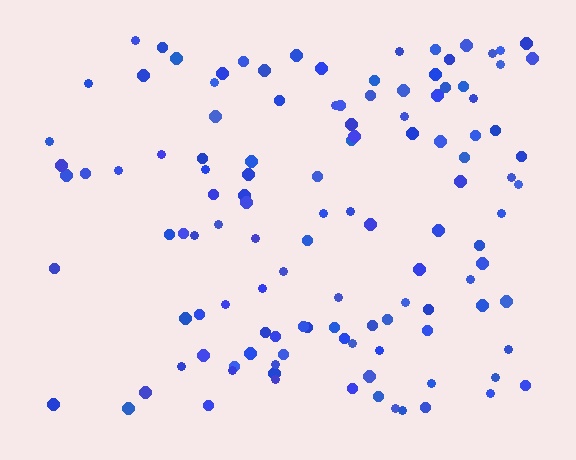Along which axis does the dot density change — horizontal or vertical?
Horizontal.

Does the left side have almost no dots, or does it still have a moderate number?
Still a moderate number, just noticeably fewer than the right.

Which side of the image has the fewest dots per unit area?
The left.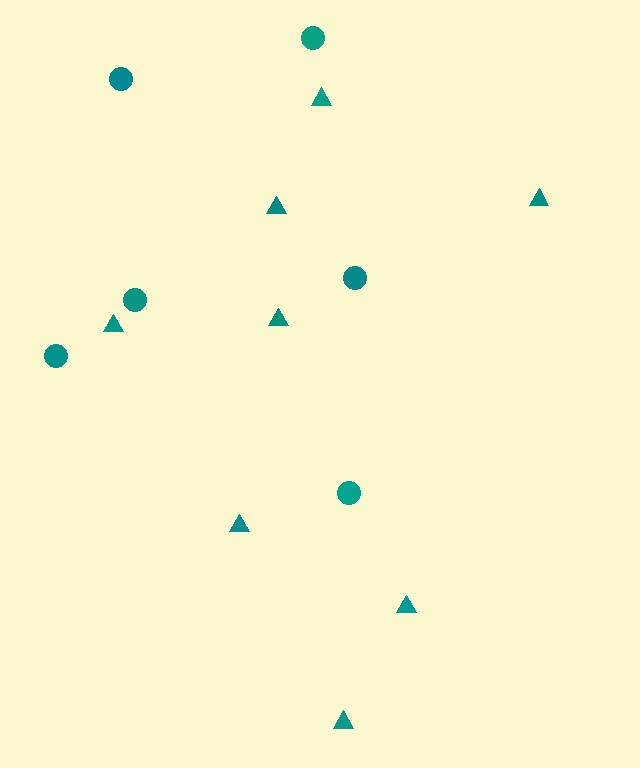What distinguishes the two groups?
There are 2 groups: one group of circles (6) and one group of triangles (8).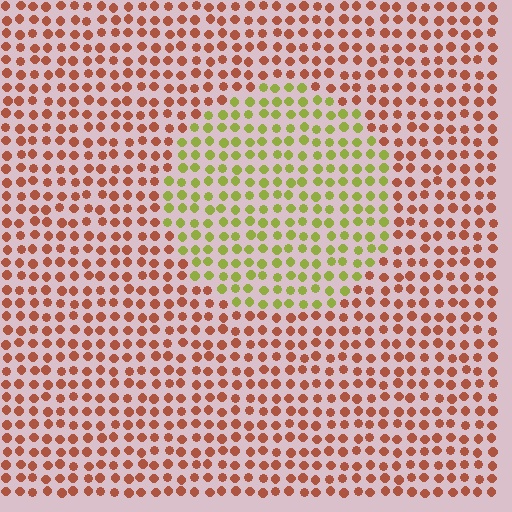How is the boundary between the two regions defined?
The boundary is defined purely by a slight shift in hue (about 65 degrees). Spacing, size, and orientation are identical on both sides.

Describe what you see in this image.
The image is filled with small brown elements in a uniform arrangement. A circle-shaped region is visible where the elements are tinted to a slightly different hue, forming a subtle color boundary.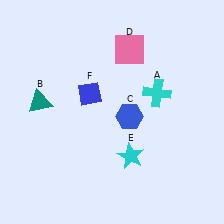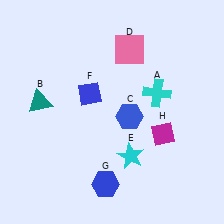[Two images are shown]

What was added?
A blue hexagon (G), a magenta diamond (H) were added in Image 2.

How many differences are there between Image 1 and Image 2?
There are 2 differences between the two images.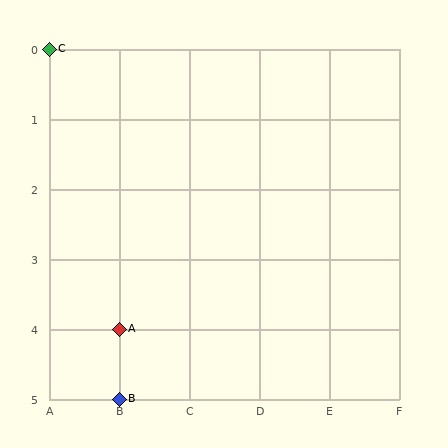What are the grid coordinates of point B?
Point B is at grid coordinates (B, 5).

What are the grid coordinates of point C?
Point C is at grid coordinates (A, 0).